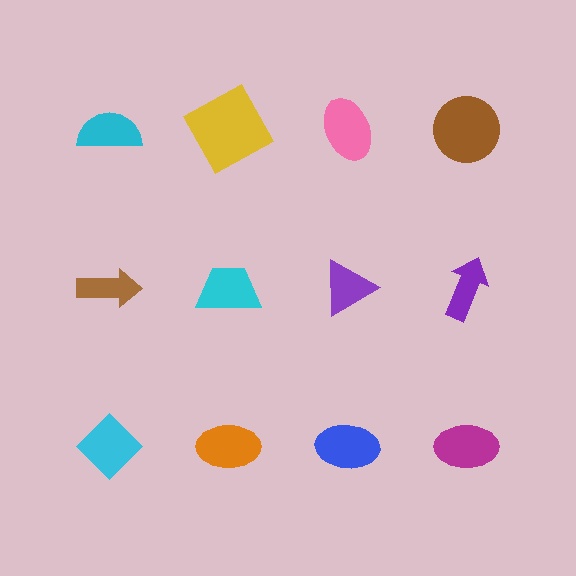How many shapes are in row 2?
4 shapes.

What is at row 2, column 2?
A cyan trapezoid.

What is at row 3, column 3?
A blue ellipse.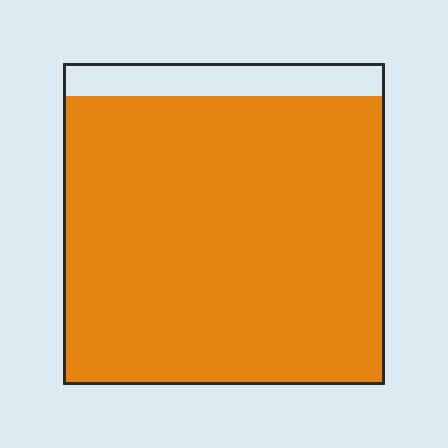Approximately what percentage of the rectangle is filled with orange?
Approximately 90%.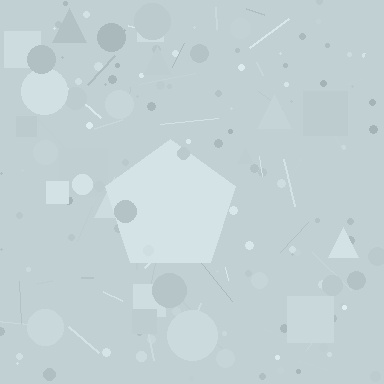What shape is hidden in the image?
A pentagon is hidden in the image.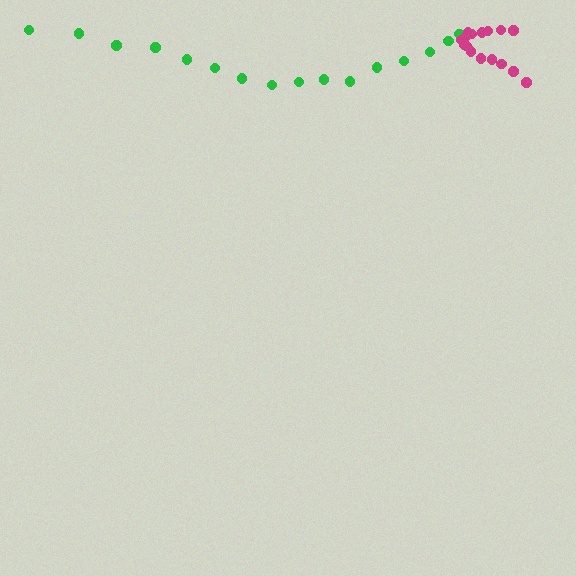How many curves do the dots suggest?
There are 2 distinct paths.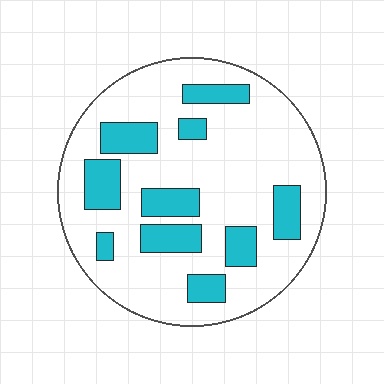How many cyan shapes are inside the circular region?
10.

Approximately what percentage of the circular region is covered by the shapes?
Approximately 25%.